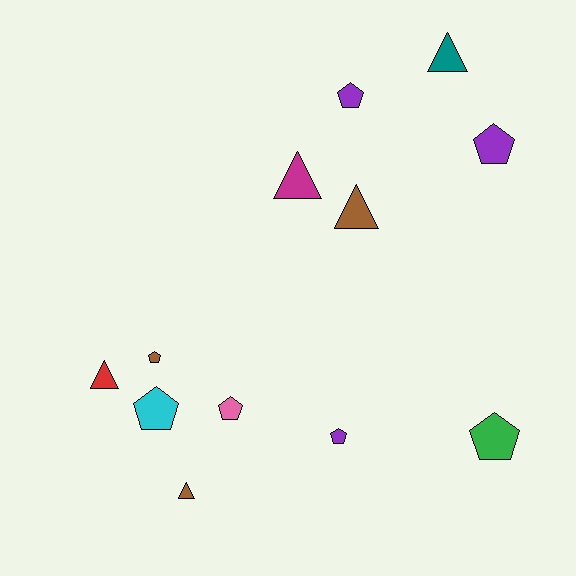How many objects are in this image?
There are 12 objects.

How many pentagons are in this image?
There are 7 pentagons.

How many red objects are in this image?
There is 1 red object.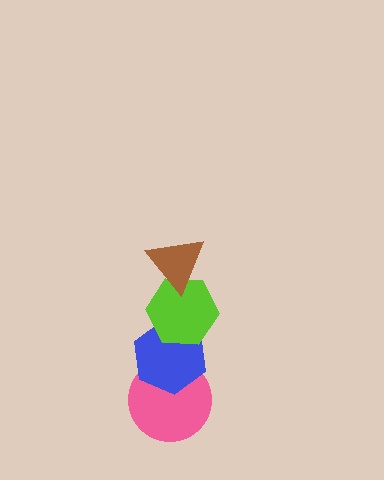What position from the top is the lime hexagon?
The lime hexagon is 2nd from the top.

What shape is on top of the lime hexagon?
The brown triangle is on top of the lime hexagon.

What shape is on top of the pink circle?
The blue hexagon is on top of the pink circle.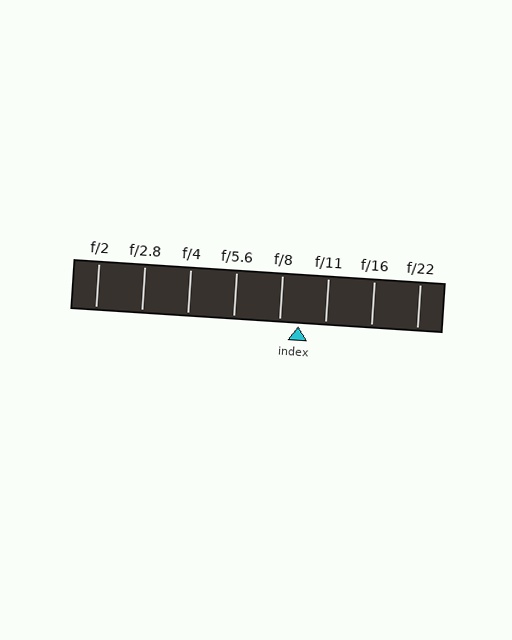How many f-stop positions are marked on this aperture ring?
There are 8 f-stop positions marked.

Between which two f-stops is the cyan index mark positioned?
The index mark is between f/8 and f/11.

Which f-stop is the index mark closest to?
The index mark is closest to f/8.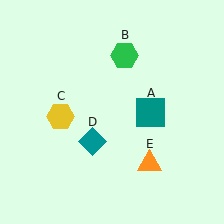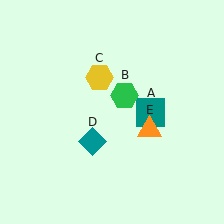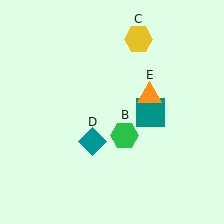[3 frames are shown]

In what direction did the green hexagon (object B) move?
The green hexagon (object B) moved down.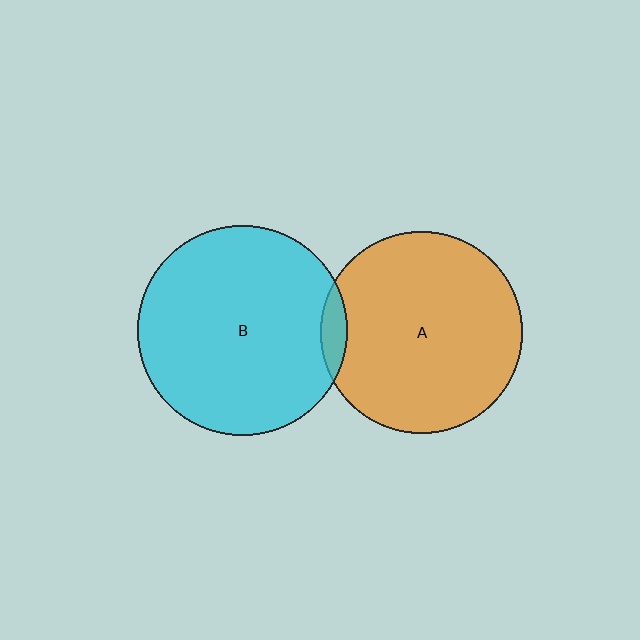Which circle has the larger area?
Circle B (cyan).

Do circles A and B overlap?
Yes.